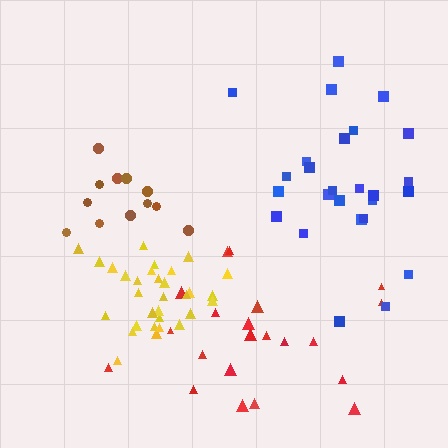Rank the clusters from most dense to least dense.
yellow, brown, blue, red.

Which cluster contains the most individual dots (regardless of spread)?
Yellow (31).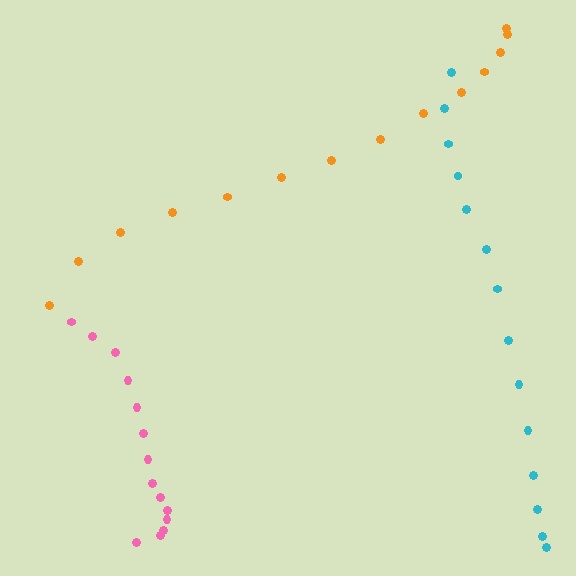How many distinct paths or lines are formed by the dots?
There are 3 distinct paths.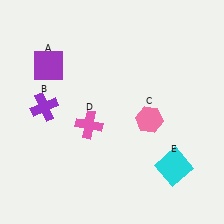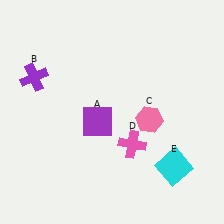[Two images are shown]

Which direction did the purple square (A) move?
The purple square (A) moved down.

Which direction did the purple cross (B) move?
The purple cross (B) moved up.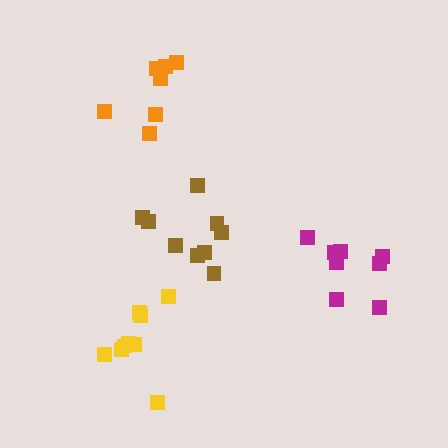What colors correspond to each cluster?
The clusters are colored: brown, magenta, orange, yellow.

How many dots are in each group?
Group 1: 9 dots, Group 2: 8 dots, Group 3: 7 dots, Group 4: 9 dots (33 total).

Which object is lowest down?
The yellow cluster is bottommost.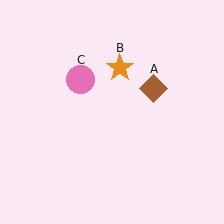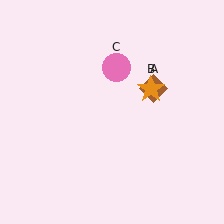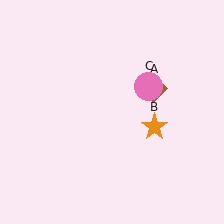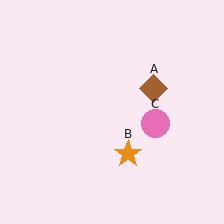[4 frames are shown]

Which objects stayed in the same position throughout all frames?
Brown diamond (object A) remained stationary.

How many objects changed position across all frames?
2 objects changed position: orange star (object B), pink circle (object C).